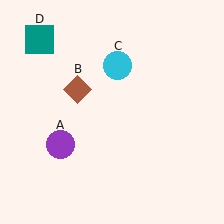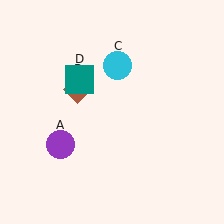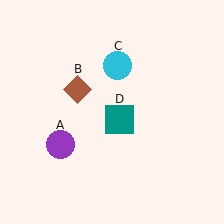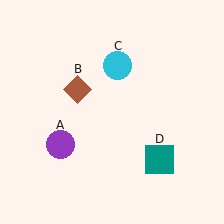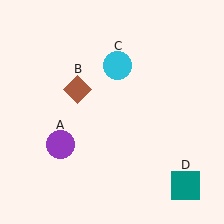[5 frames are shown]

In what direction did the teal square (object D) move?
The teal square (object D) moved down and to the right.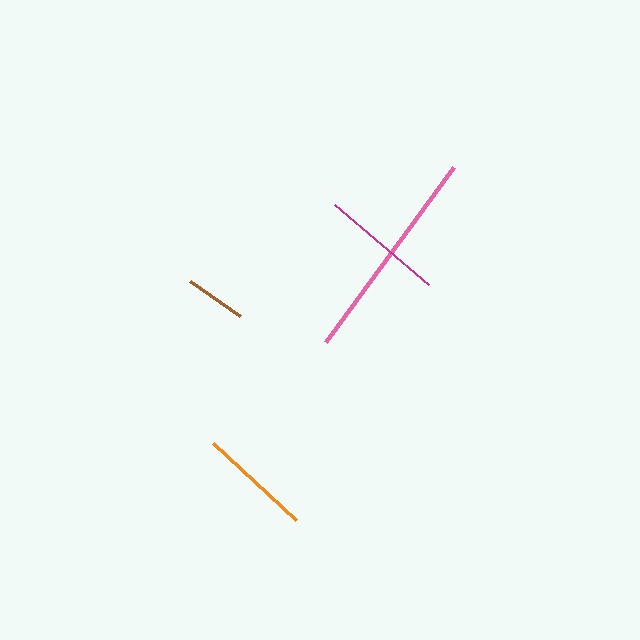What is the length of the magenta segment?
The magenta segment is approximately 123 pixels long.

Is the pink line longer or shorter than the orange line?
The pink line is longer than the orange line.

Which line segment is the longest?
The pink line is the longest at approximately 217 pixels.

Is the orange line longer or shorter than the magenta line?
The magenta line is longer than the orange line.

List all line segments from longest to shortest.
From longest to shortest: pink, magenta, orange, brown.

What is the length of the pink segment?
The pink segment is approximately 217 pixels long.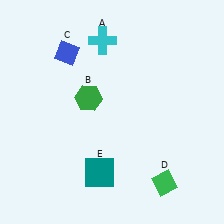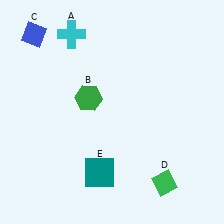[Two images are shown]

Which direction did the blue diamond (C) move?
The blue diamond (C) moved left.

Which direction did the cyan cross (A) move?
The cyan cross (A) moved left.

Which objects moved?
The objects that moved are: the cyan cross (A), the blue diamond (C).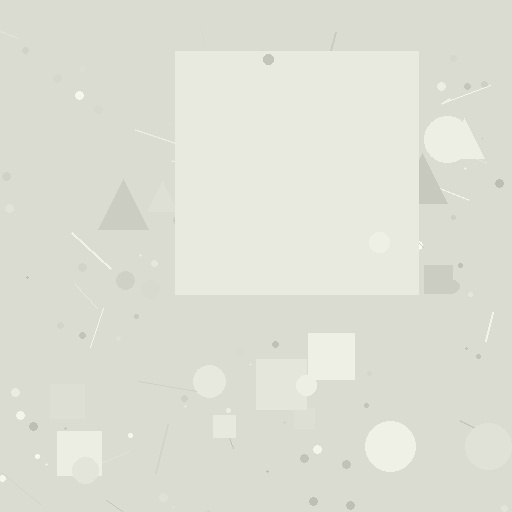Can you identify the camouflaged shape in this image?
The camouflaged shape is a square.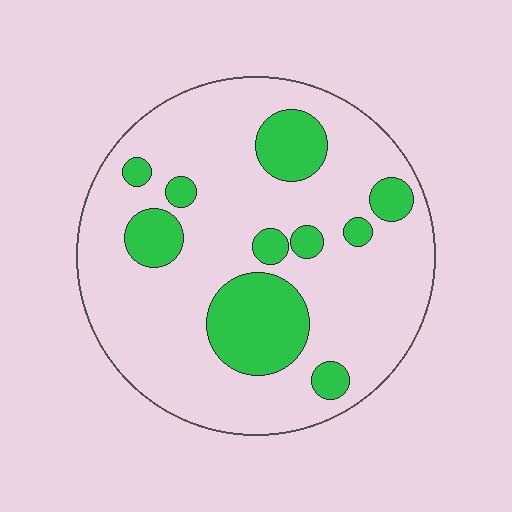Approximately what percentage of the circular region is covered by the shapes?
Approximately 20%.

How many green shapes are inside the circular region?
10.